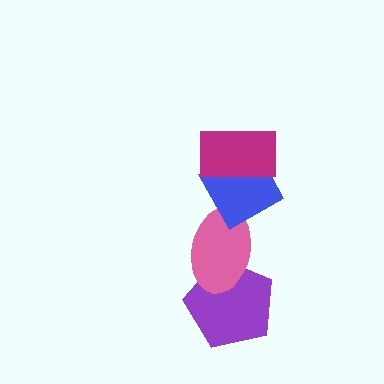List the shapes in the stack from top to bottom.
From top to bottom: the magenta rectangle, the blue diamond, the pink ellipse, the purple pentagon.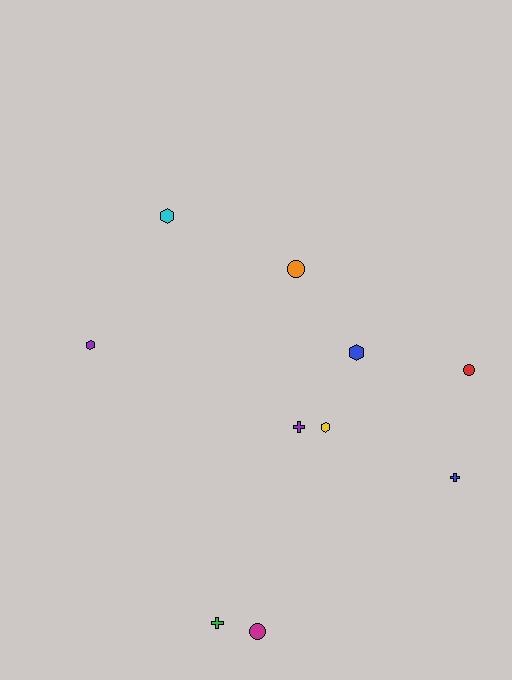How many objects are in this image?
There are 10 objects.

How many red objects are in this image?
There is 1 red object.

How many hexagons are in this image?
There are 4 hexagons.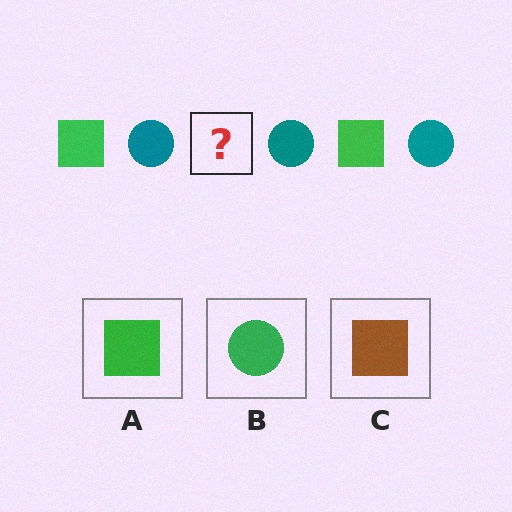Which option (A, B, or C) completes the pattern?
A.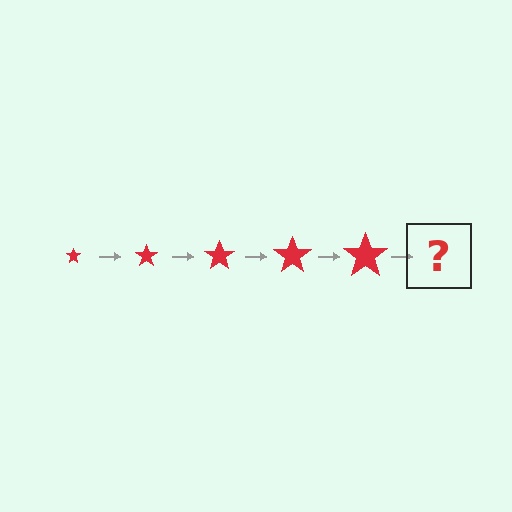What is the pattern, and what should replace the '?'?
The pattern is that the star gets progressively larger each step. The '?' should be a red star, larger than the previous one.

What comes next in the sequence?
The next element should be a red star, larger than the previous one.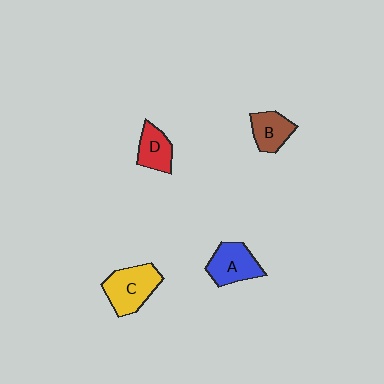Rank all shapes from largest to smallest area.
From largest to smallest: C (yellow), A (blue), B (brown), D (red).